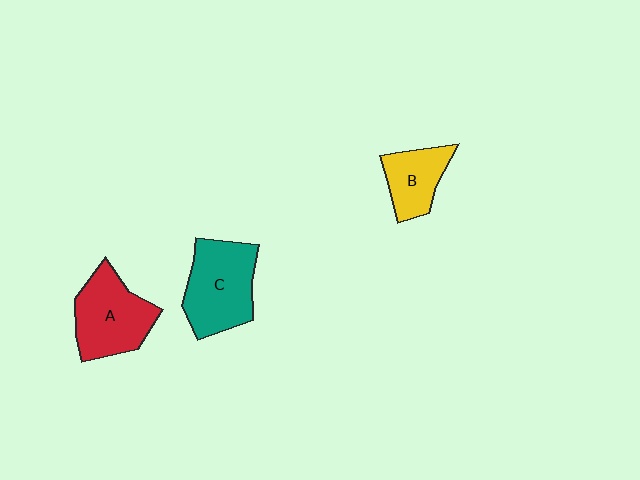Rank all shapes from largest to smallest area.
From largest to smallest: C (teal), A (red), B (yellow).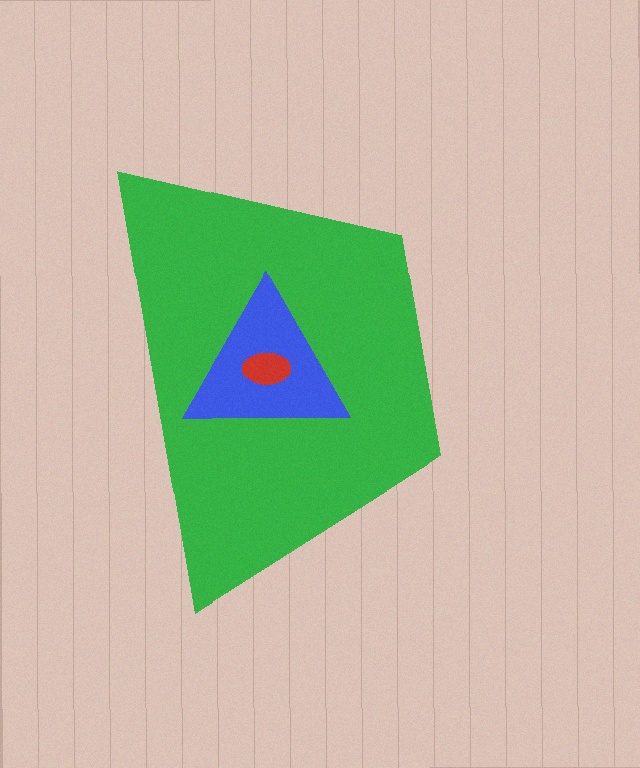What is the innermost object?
The red ellipse.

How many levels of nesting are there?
3.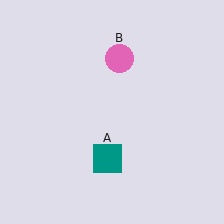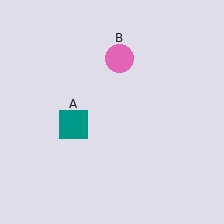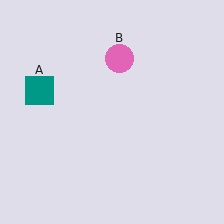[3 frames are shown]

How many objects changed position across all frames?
1 object changed position: teal square (object A).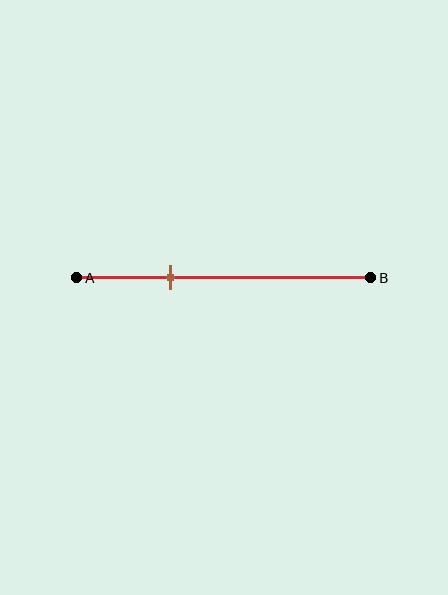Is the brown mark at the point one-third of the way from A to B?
Yes, the mark is approximately at the one-third point.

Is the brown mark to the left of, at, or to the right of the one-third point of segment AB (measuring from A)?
The brown mark is approximately at the one-third point of segment AB.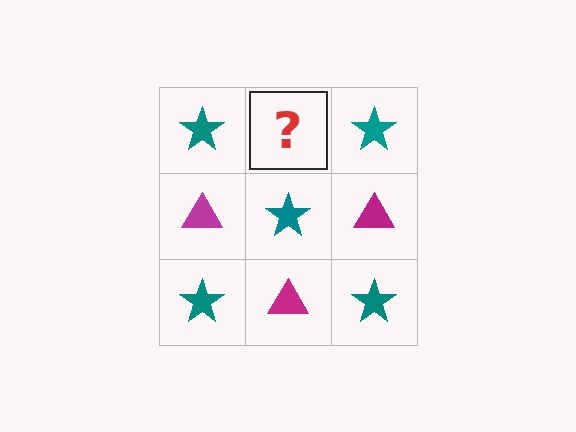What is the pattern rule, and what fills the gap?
The rule is that it alternates teal star and magenta triangle in a checkerboard pattern. The gap should be filled with a magenta triangle.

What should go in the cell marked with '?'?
The missing cell should contain a magenta triangle.